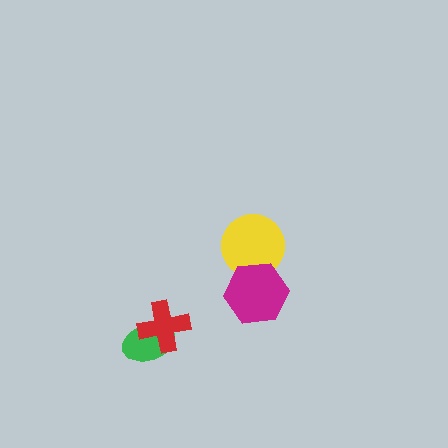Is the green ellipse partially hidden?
Yes, it is partially covered by another shape.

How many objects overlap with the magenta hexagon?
1 object overlaps with the magenta hexagon.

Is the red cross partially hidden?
No, no other shape covers it.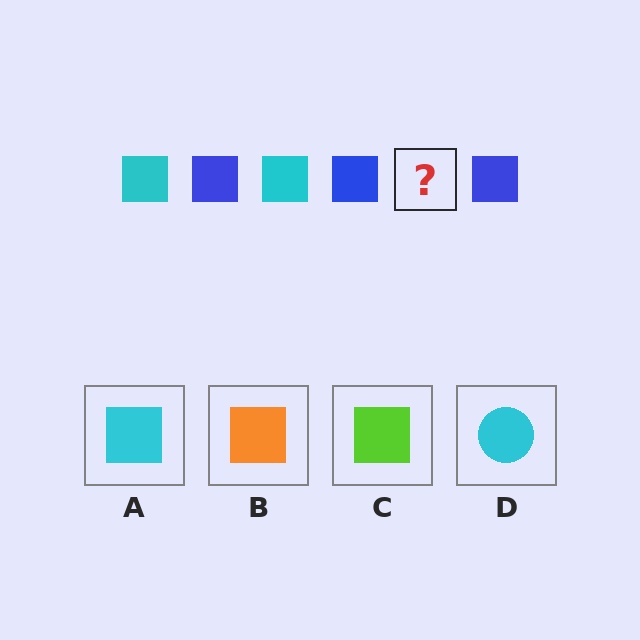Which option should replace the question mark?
Option A.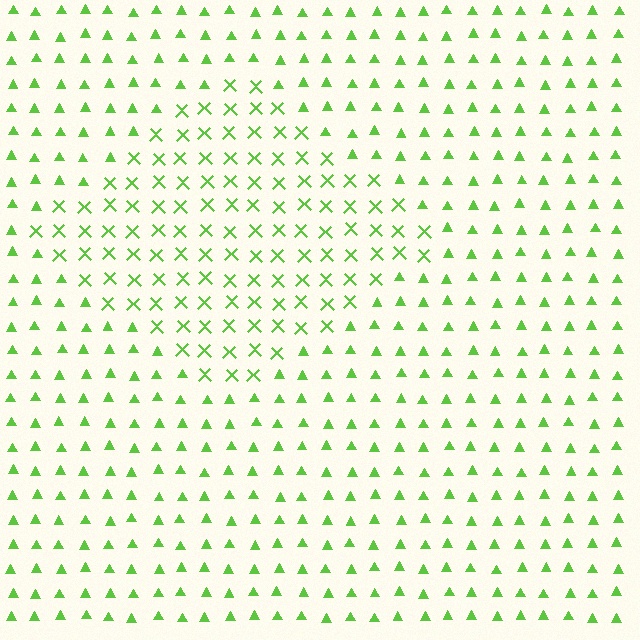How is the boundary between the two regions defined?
The boundary is defined by a change in element shape: X marks inside vs. triangles outside. All elements share the same color and spacing.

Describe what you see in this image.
The image is filled with small lime elements arranged in a uniform grid. A diamond-shaped region contains X marks, while the surrounding area contains triangles. The boundary is defined purely by the change in element shape.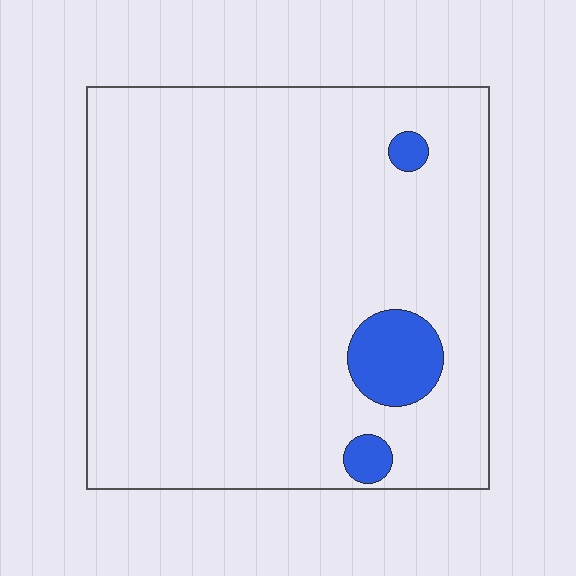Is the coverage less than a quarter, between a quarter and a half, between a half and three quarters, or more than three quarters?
Less than a quarter.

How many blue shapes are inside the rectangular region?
3.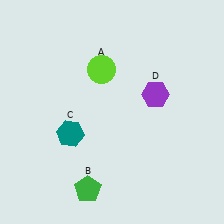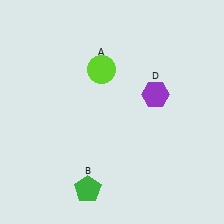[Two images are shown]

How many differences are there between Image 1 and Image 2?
There is 1 difference between the two images.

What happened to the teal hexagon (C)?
The teal hexagon (C) was removed in Image 2. It was in the bottom-left area of Image 1.